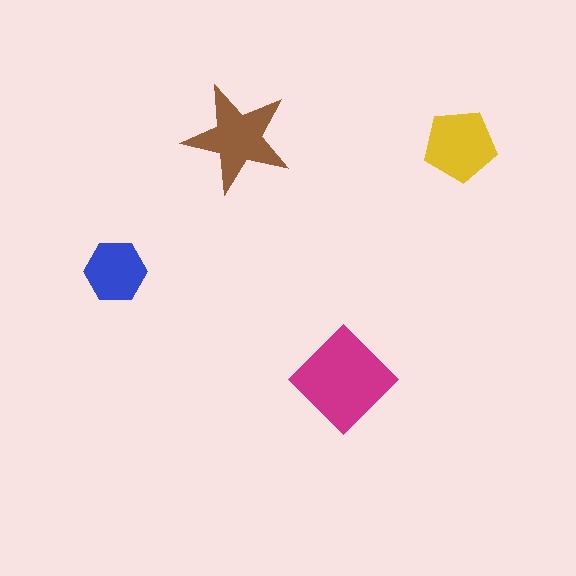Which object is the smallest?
The blue hexagon.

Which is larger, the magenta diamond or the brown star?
The magenta diamond.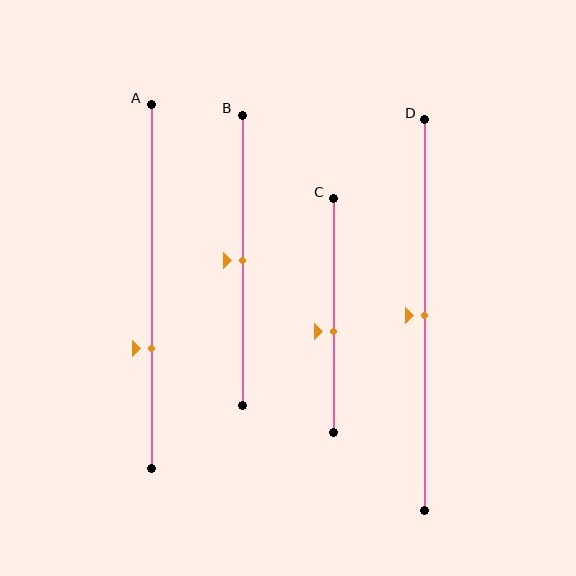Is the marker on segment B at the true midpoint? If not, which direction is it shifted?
Yes, the marker on segment B is at the true midpoint.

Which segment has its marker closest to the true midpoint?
Segment B has its marker closest to the true midpoint.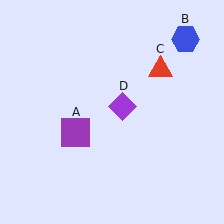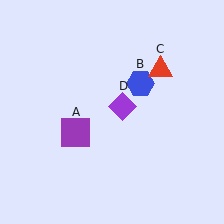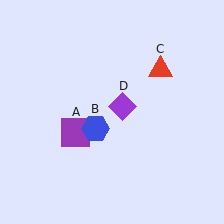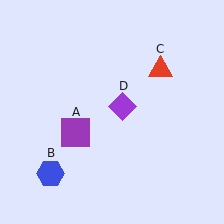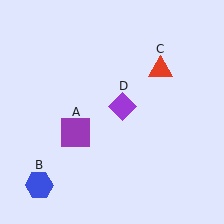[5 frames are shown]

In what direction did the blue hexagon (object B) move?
The blue hexagon (object B) moved down and to the left.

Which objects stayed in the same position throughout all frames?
Purple square (object A) and red triangle (object C) and purple diamond (object D) remained stationary.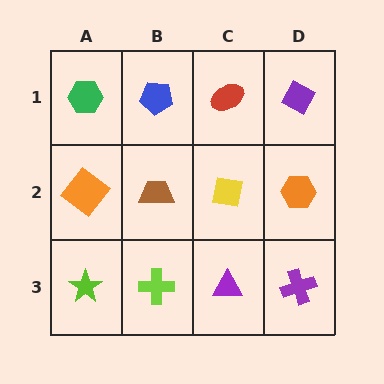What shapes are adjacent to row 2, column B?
A blue pentagon (row 1, column B), a lime cross (row 3, column B), an orange diamond (row 2, column A), a yellow square (row 2, column C).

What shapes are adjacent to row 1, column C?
A yellow square (row 2, column C), a blue pentagon (row 1, column B), a purple diamond (row 1, column D).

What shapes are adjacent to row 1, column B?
A brown trapezoid (row 2, column B), a green hexagon (row 1, column A), a red ellipse (row 1, column C).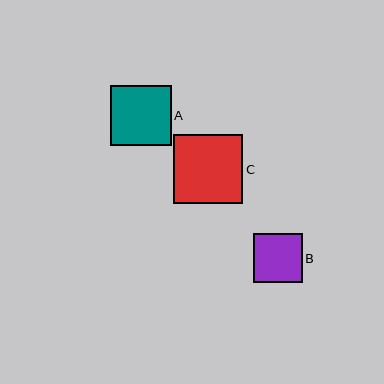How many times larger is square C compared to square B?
Square C is approximately 1.4 times the size of square B.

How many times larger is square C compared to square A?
Square C is approximately 1.1 times the size of square A.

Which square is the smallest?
Square B is the smallest with a size of approximately 49 pixels.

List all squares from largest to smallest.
From largest to smallest: C, A, B.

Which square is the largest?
Square C is the largest with a size of approximately 69 pixels.